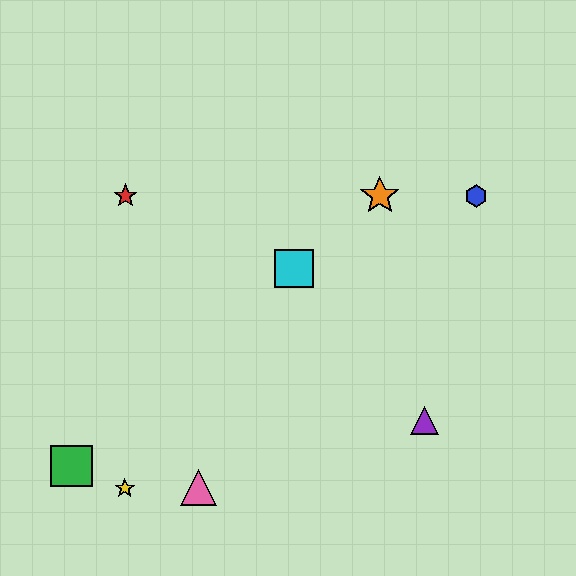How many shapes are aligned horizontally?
3 shapes (the red star, the blue hexagon, the orange star) are aligned horizontally.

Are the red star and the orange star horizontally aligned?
Yes, both are at y≈196.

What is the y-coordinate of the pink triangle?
The pink triangle is at y≈487.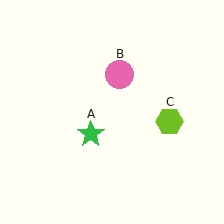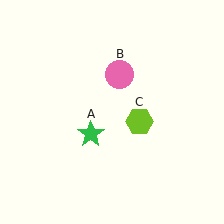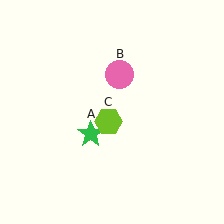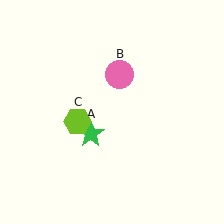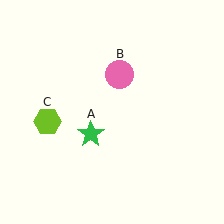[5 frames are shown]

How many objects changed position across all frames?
1 object changed position: lime hexagon (object C).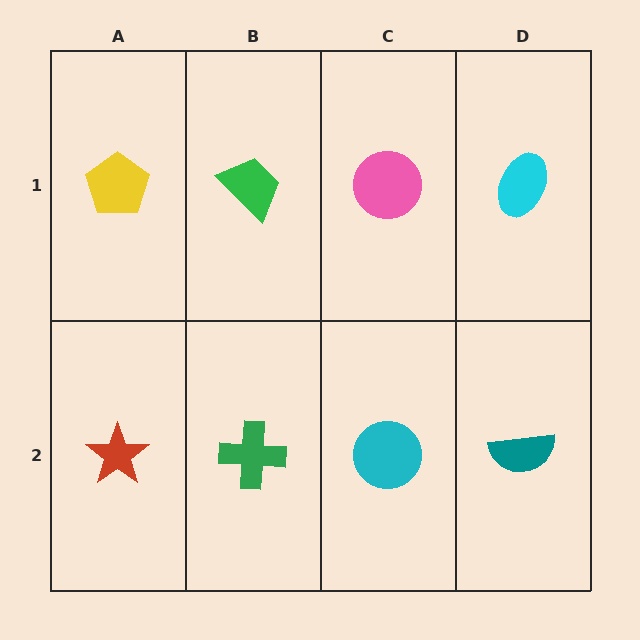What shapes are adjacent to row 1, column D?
A teal semicircle (row 2, column D), a pink circle (row 1, column C).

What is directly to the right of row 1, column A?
A green trapezoid.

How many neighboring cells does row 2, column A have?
2.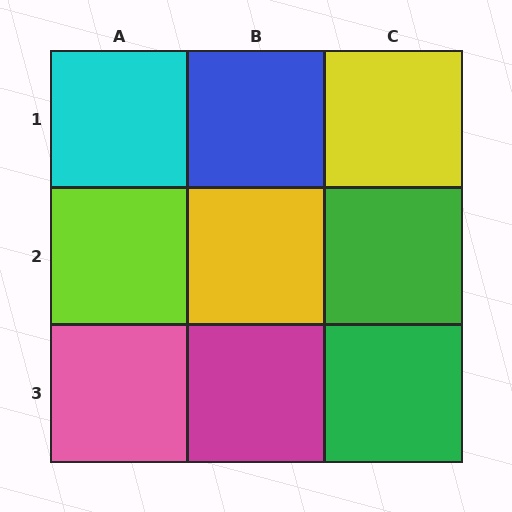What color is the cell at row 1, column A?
Cyan.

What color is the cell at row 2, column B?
Yellow.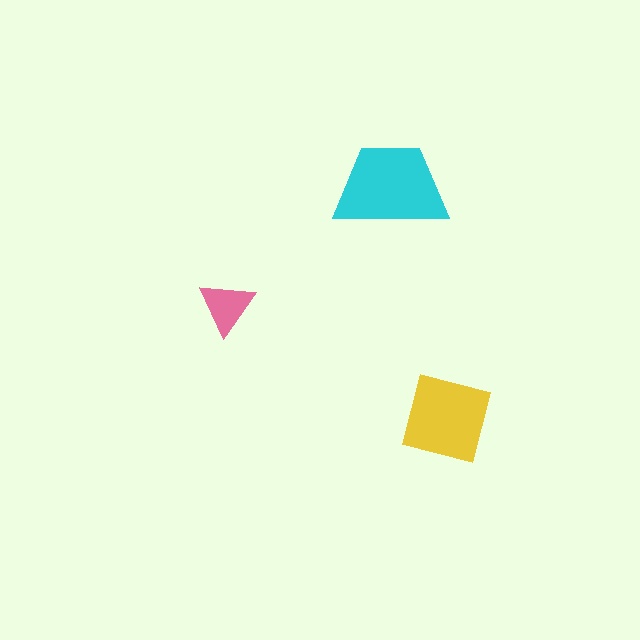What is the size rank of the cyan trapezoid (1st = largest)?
1st.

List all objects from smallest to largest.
The pink triangle, the yellow square, the cyan trapezoid.